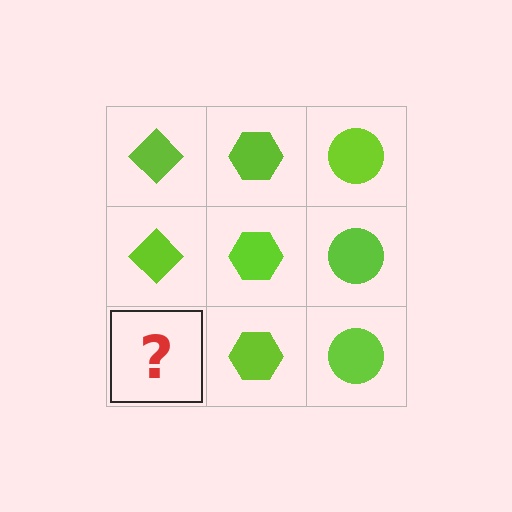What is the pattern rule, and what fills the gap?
The rule is that each column has a consistent shape. The gap should be filled with a lime diamond.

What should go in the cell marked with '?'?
The missing cell should contain a lime diamond.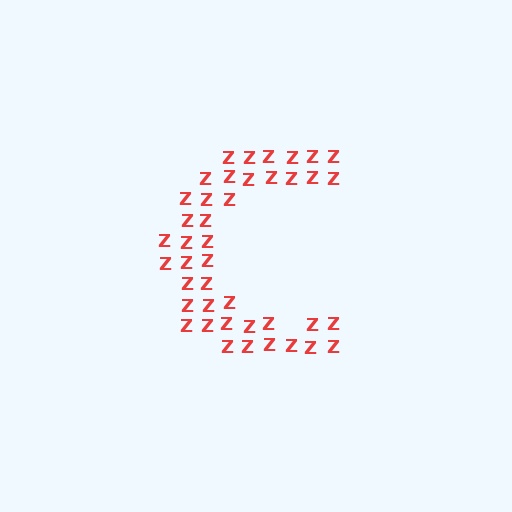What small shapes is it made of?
It is made of small letter Z's.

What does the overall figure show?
The overall figure shows the letter C.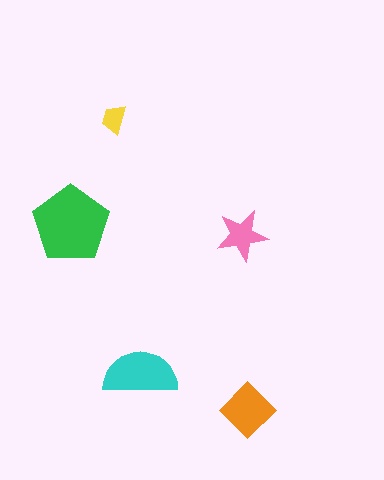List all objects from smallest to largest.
The yellow trapezoid, the pink star, the orange diamond, the cyan semicircle, the green pentagon.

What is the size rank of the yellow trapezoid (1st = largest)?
5th.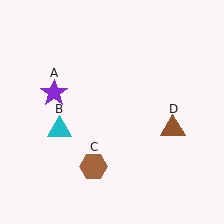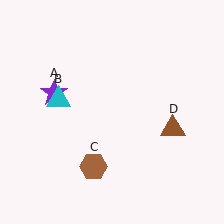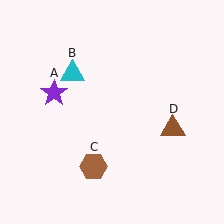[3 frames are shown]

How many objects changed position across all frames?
1 object changed position: cyan triangle (object B).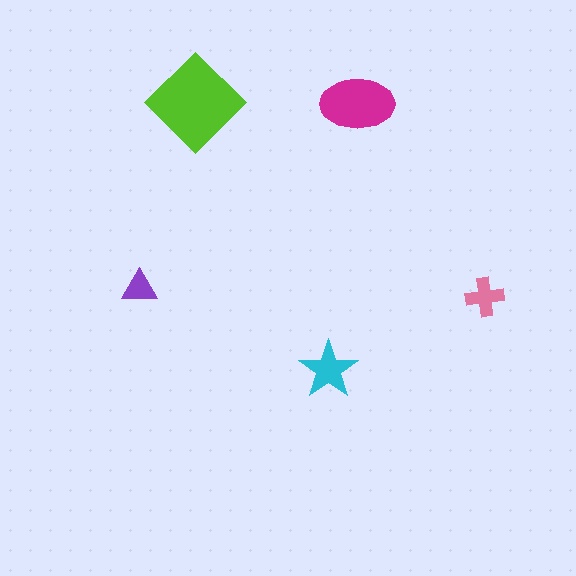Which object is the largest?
The lime diamond.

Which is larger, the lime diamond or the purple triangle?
The lime diamond.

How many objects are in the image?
There are 5 objects in the image.